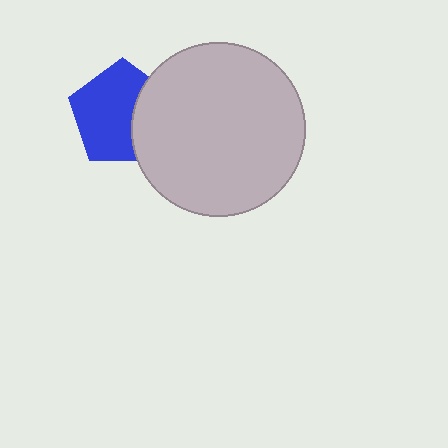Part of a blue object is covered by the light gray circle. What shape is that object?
It is a pentagon.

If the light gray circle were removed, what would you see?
You would see the complete blue pentagon.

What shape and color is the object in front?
The object in front is a light gray circle.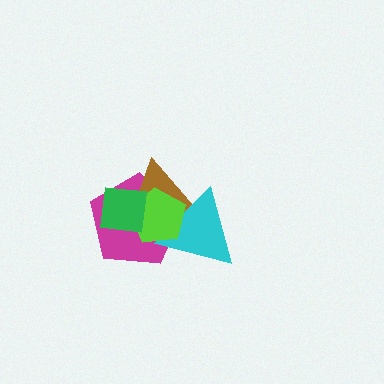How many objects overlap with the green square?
3 objects overlap with the green square.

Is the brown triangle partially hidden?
Yes, it is partially covered by another shape.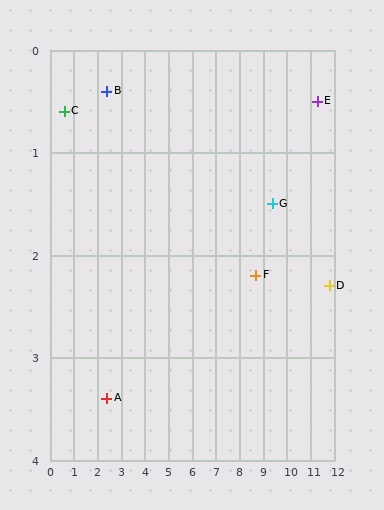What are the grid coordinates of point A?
Point A is at approximately (2.4, 3.4).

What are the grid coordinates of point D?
Point D is at approximately (11.8, 2.3).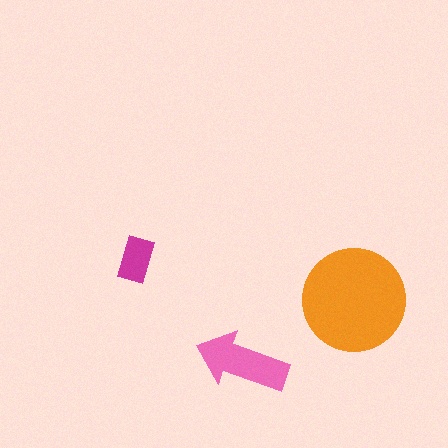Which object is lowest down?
The pink arrow is bottommost.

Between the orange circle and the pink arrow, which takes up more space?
The orange circle.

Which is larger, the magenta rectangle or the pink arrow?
The pink arrow.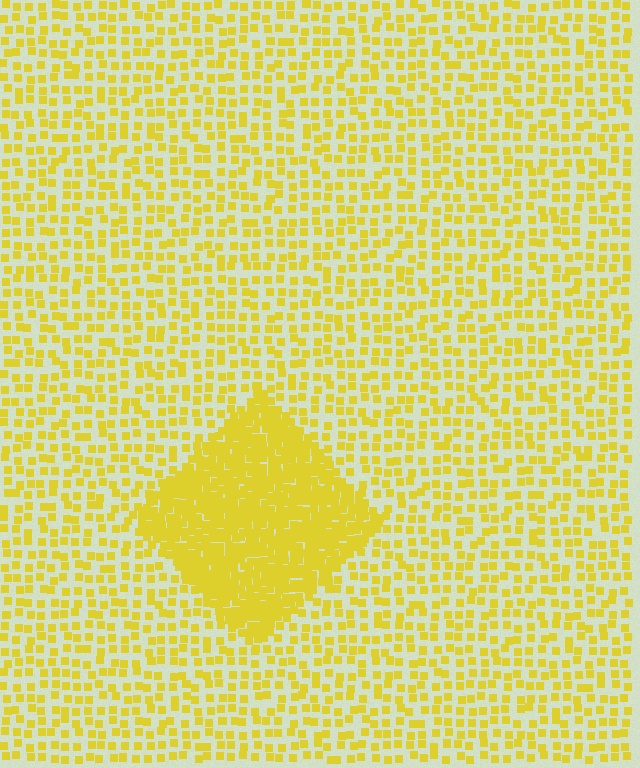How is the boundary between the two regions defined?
The boundary is defined by a change in element density (approximately 2.7x ratio). All elements are the same color, size, and shape.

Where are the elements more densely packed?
The elements are more densely packed inside the diamond boundary.